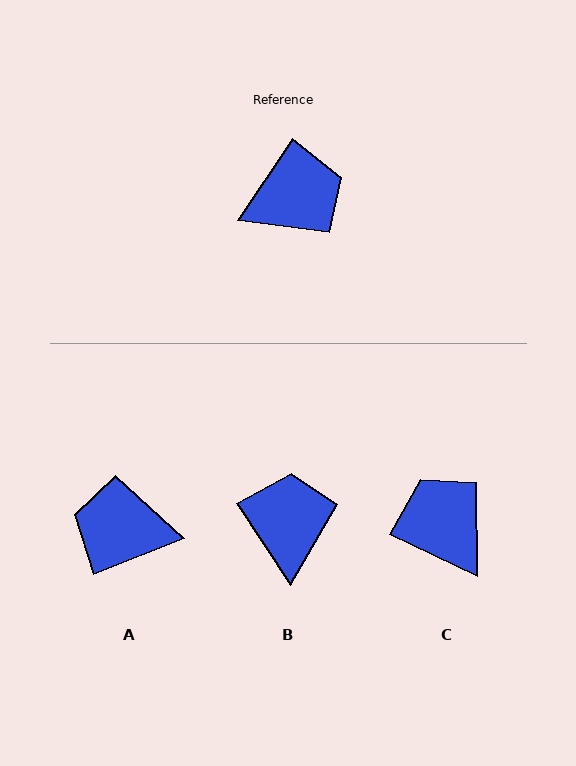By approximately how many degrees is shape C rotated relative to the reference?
Approximately 99 degrees counter-clockwise.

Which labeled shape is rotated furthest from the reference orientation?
A, about 145 degrees away.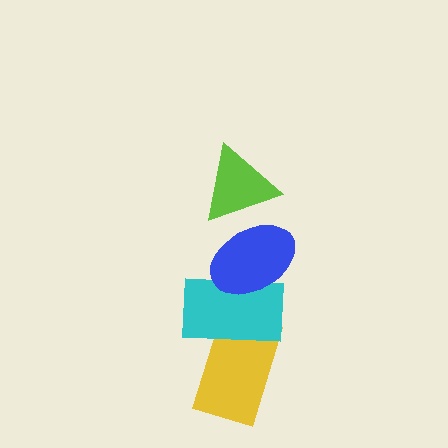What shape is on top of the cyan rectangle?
The blue ellipse is on top of the cyan rectangle.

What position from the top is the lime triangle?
The lime triangle is 1st from the top.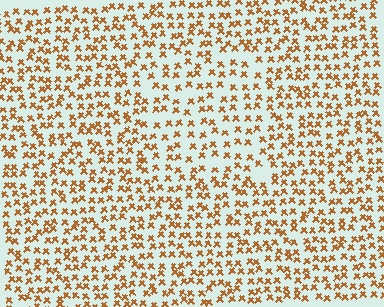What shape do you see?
I see a rectangle.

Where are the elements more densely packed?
The elements are more densely packed outside the rectangle boundary.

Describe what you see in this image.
The image contains small brown elements arranged at two different densities. A rectangle-shaped region is visible where the elements are less densely packed than the surrounding area.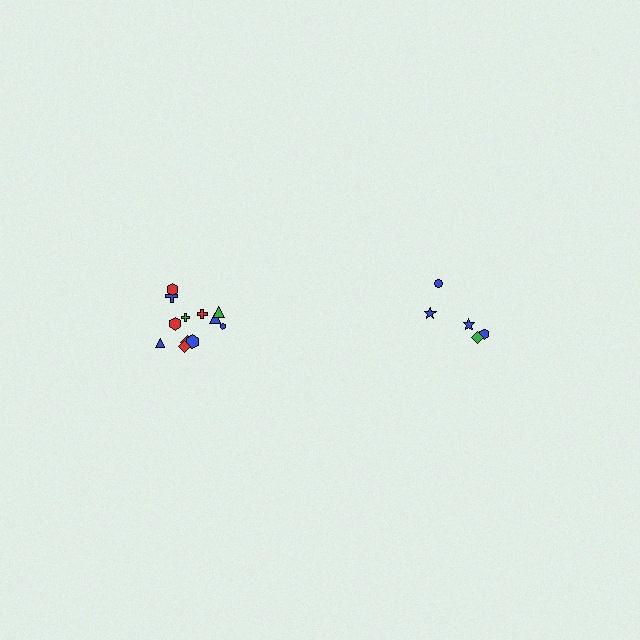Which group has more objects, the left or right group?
The left group.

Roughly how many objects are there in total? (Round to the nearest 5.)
Roughly 15 objects in total.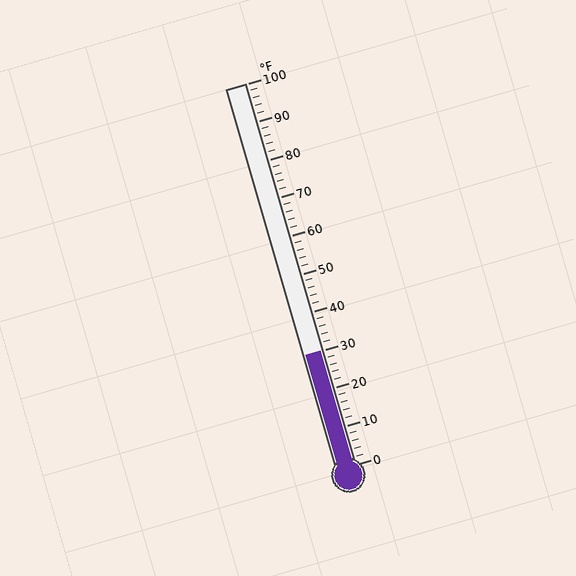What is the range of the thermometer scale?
The thermometer scale ranges from 0°F to 100°F.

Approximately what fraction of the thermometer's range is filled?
The thermometer is filled to approximately 30% of its range.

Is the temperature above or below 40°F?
The temperature is below 40°F.